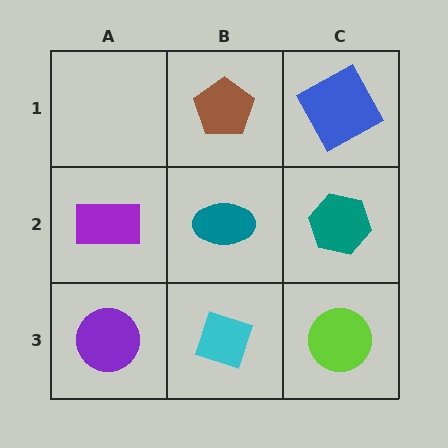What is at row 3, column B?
A cyan diamond.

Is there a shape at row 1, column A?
No, that cell is empty.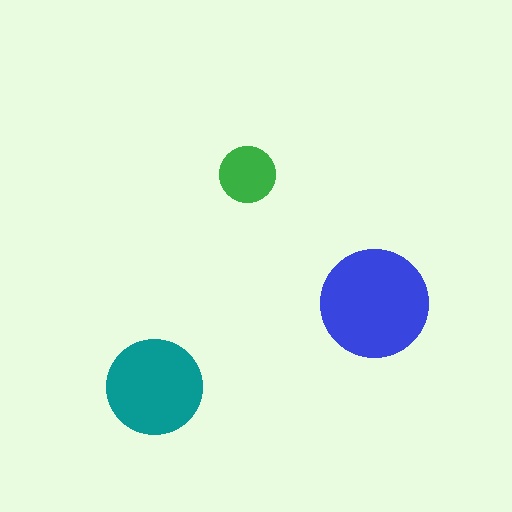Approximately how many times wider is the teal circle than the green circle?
About 1.5 times wider.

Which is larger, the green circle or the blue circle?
The blue one.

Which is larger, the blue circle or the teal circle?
The blue one.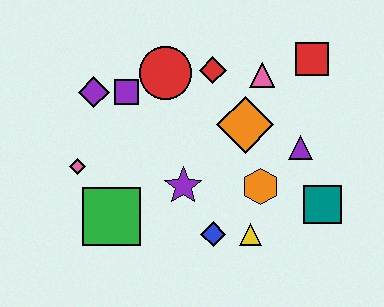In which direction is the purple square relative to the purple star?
The purple square is above the purple star.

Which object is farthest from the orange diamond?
The pink diamond is farthest from the orange diamond.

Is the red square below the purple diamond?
No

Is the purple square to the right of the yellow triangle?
No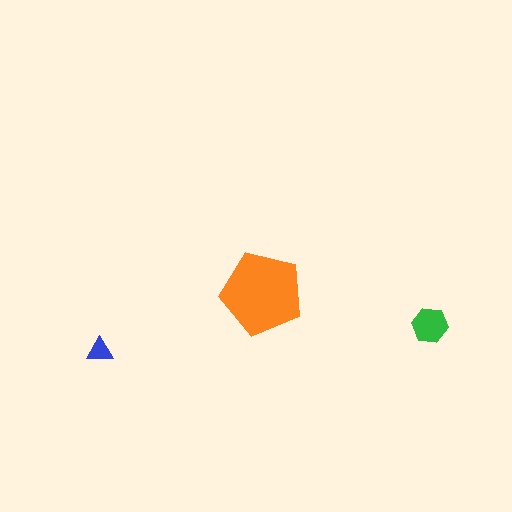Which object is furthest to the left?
The blue triangle is leftmost.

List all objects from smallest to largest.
The blue triangle, the green hexagon, the orange pentagon.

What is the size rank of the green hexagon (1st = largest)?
2nd.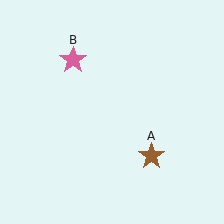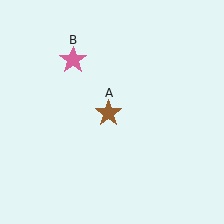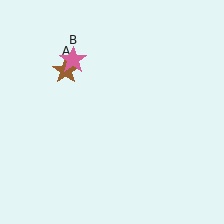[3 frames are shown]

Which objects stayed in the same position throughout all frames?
Pink star (object B) remained stationary.